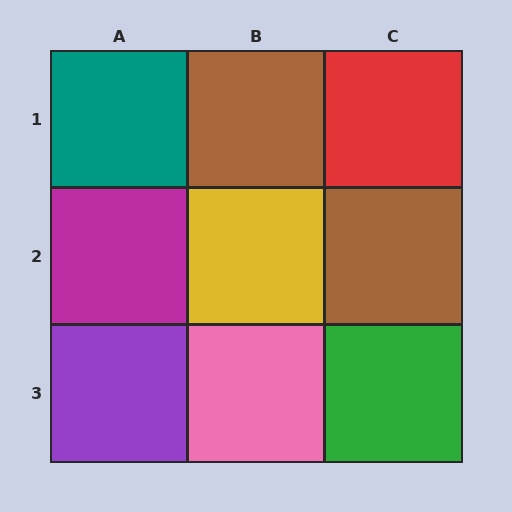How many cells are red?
1 cell is red.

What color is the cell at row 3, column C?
Green.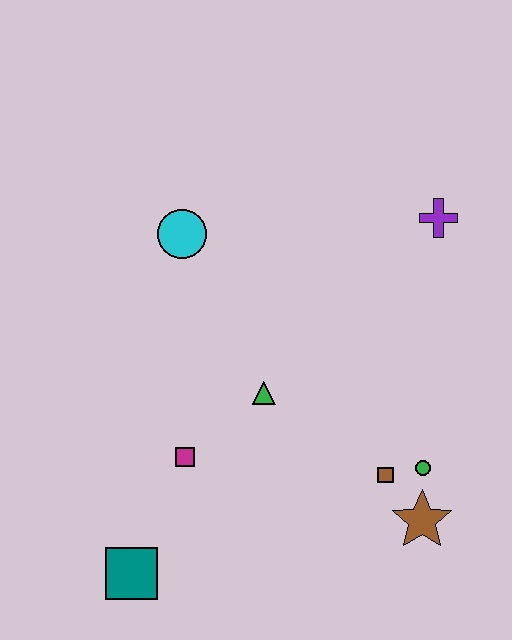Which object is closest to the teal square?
The magenta square is closest to the teal square.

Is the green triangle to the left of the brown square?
Yes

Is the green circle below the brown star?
No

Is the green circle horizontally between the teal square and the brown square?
No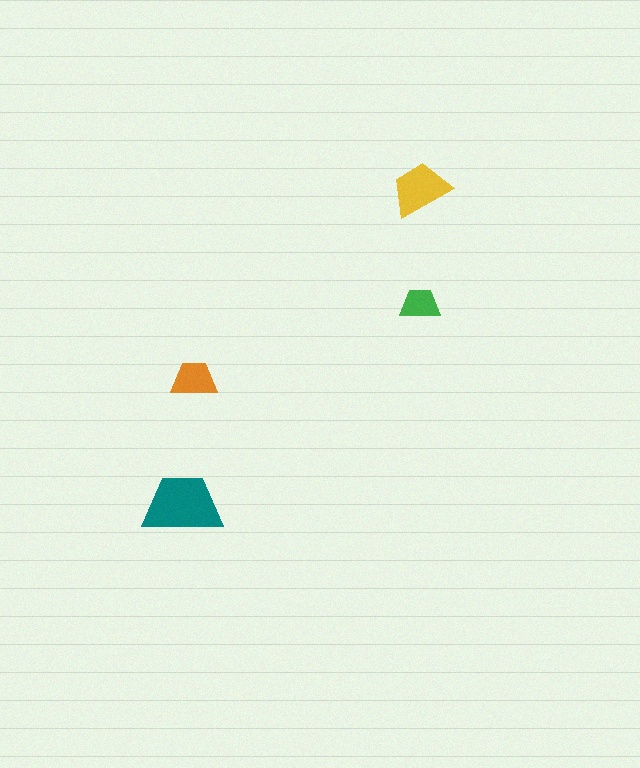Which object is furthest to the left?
The teal trapezoid is leftmost.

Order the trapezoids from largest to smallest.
the teal one, the yellow one, the orange one, the green one.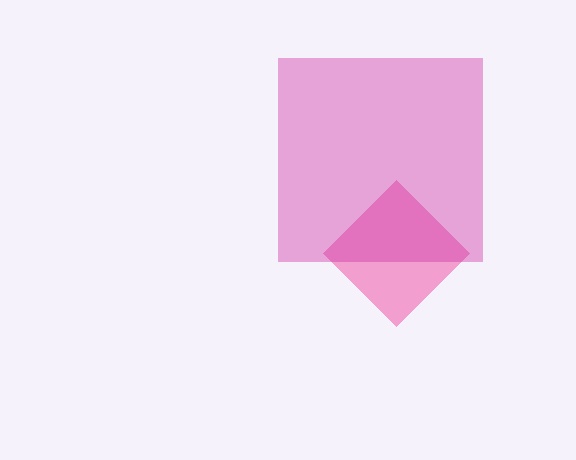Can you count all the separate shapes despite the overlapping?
Yes, there are 2 separate shapes.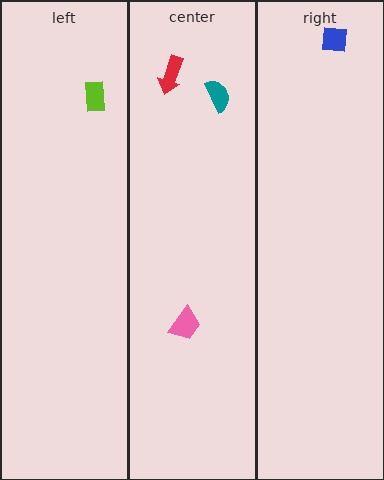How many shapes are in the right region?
1.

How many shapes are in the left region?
1.